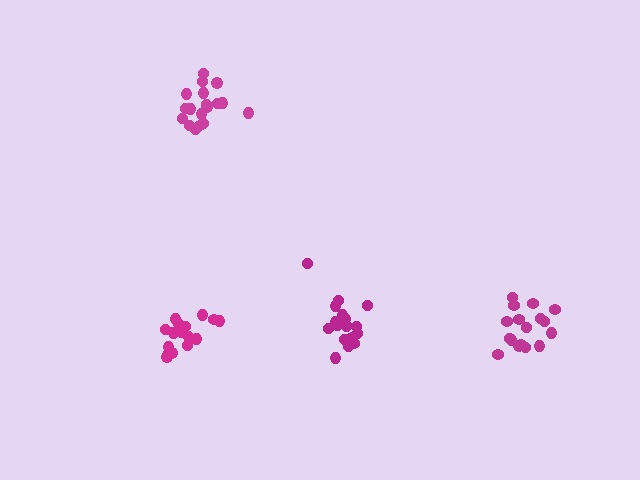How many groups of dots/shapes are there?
There are 4 groups.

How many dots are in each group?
Group 1: 17 dots, Group 2: 18 dots, Group 3: 21 dots, Group 4: 19 dots (75 total).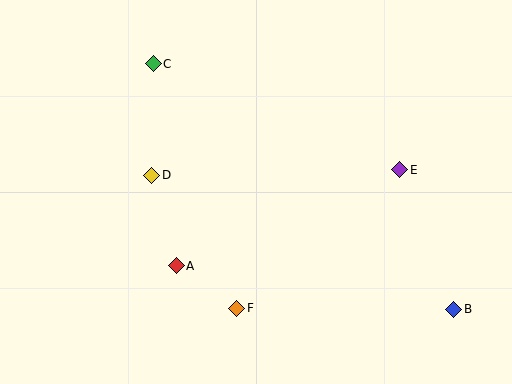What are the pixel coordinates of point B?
Point B is at (454, 309).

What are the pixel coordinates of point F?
Point F is at (237, 308).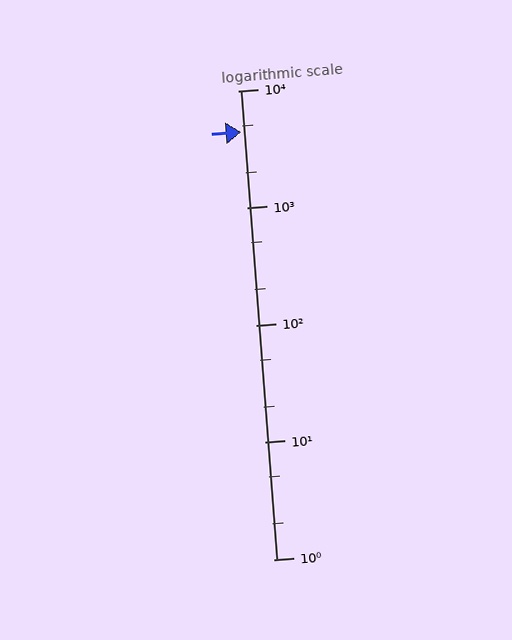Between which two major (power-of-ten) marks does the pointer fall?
The pointer is between 1000 and 10000.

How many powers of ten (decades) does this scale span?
The scale spans 4 decades, from 1 to 10000.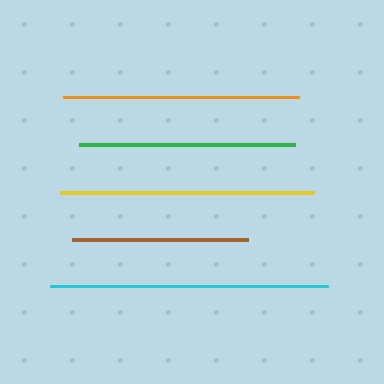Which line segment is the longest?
The cyan line is the longest at approximately 278 pixels.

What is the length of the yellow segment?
The yellow segment is approximately 254 pixels long.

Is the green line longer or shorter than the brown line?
The green line is longer than the brown line.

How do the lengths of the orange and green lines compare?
The orange and green lines are approximately the same length.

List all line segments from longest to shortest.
From longest to shortest: cyan, yellow, orange, green, brown.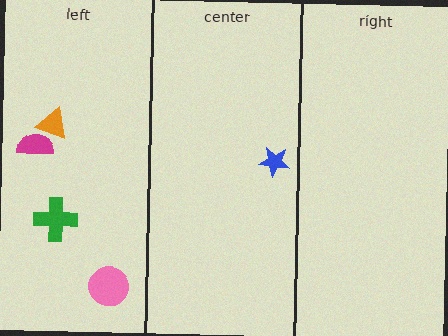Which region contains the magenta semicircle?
The left region.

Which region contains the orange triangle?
The left region.